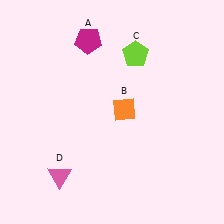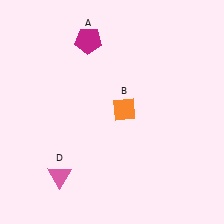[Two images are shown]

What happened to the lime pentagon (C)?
The lime pentagon (C) was removed in Image 2. It was in the top-right area of Image 1.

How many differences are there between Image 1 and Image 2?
There is 1 difference between the two images.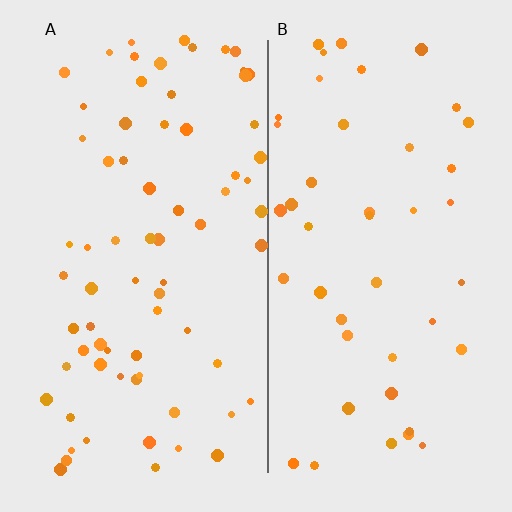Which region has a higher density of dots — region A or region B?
A (the left).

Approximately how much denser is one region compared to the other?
Approximately 1.6× — region A over region B.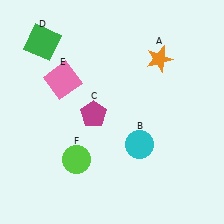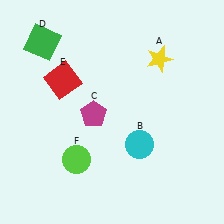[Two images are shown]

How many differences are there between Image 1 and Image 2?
There are 2 differences between the two images.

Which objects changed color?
A changed from orange to yellow. E changed from pink to red.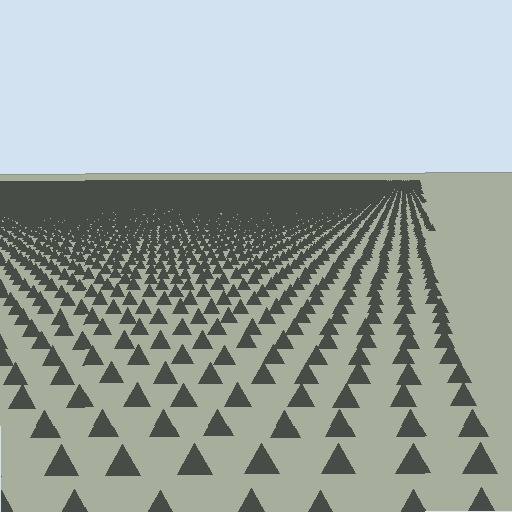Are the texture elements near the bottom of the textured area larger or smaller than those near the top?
Larger. Near the bottom, elements are closer to the viewer and appear at a bigger on-screen size.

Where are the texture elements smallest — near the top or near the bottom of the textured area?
Near the top.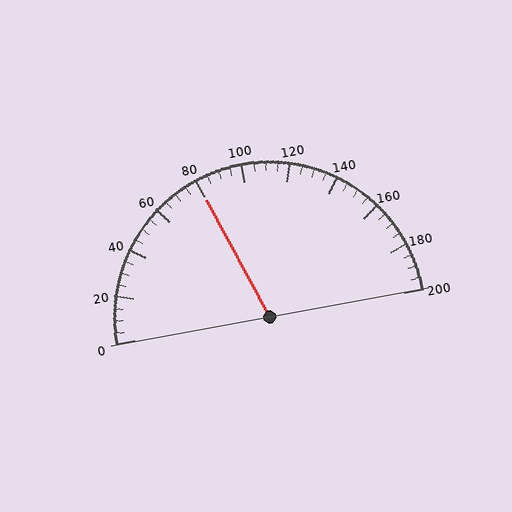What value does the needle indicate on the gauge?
The needle indicates approximately 80.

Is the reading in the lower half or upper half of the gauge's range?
The reading is in the lower half of the range (0 to 200).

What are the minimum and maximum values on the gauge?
The gauge ranges from 0 to 200.